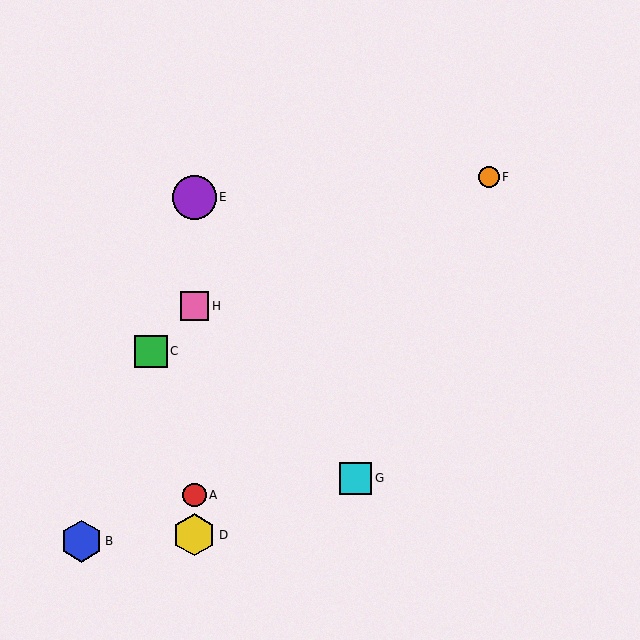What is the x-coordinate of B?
Object B is at x≈82.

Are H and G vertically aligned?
No, H is at x≈194 and G is at x≈356.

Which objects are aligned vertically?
Objects A, D, E, H are aligned vertically.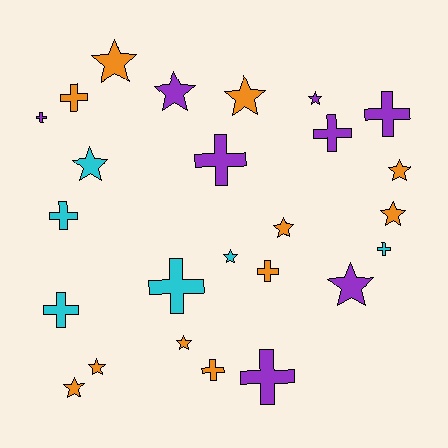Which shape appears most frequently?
Star, with 13 objects.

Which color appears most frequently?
Orange, with 11 objects.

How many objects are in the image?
There are 25 objects.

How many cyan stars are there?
There are 2 cyan stars.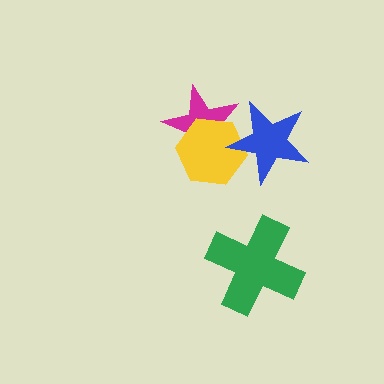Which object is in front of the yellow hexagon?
The blue star is in front of the yellow hexagon.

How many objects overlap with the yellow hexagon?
2 objects overlap with the yellow hexagon.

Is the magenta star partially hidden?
Yes, it is partially covered by another shape.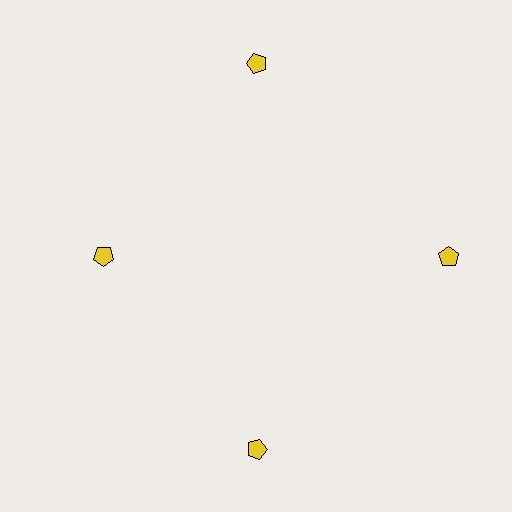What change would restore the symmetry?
The symmetry would be restored by moving it outward, back onto the ring so that all 4 pentagons sit at equal angles and equal distance from the center.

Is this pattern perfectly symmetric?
No. The 4 yellow pentagons are arranged in a ring, but one element near the 9 o'clock position is pulled inward toward the center, breaking the 4-fold rotational symmetry.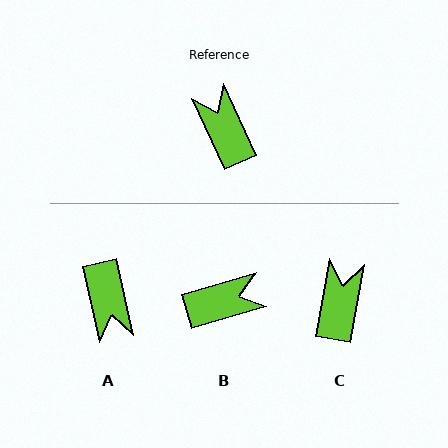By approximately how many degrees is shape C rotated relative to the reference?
Approximately 34 degrees clockwise.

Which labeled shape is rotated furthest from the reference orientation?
A, about 168 degrees away.